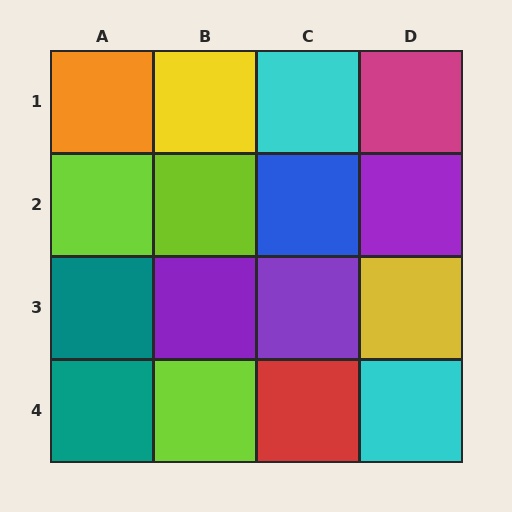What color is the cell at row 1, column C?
Cyan.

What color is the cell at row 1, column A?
Orange.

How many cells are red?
1 cell is red.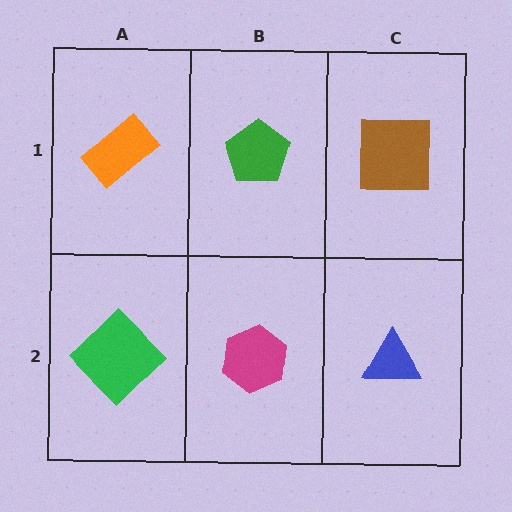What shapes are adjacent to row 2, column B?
A green pentagon (row 1, column B), a green diamond (row 2, column A), a blue triangle (row 2, column C).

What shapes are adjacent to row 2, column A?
An orange rectangle (row 1, column A), a magenta hexagon (row 2, column B).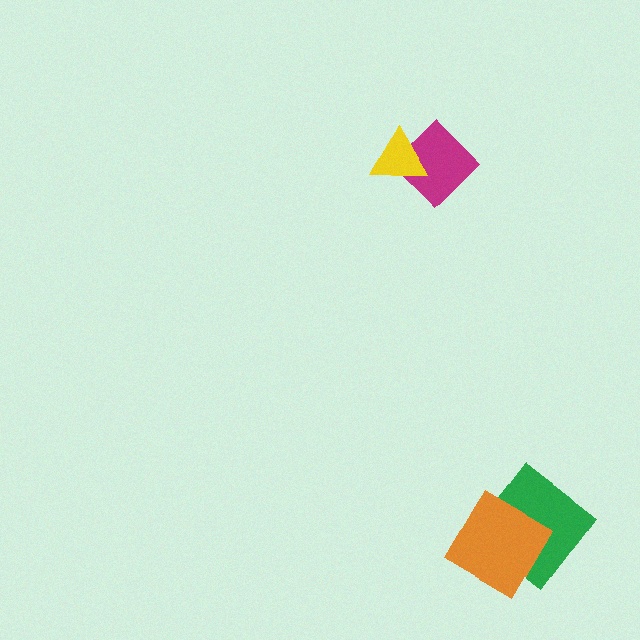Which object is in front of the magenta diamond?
The yellow triangle is in front of the magenta diamond.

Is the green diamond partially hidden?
Yes, it is partially covered by another shape.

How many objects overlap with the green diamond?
1 object overlaps with the green diamond.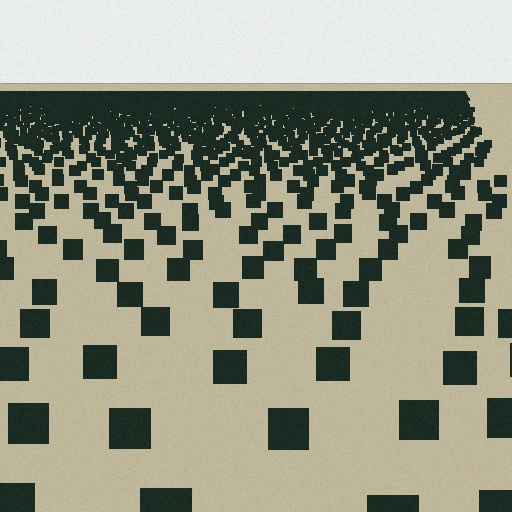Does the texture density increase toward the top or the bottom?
Density increases toward the top.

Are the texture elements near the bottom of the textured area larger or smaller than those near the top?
Larger. Near the bottom, elements are closer to the viewer and appear at a bigger on-screen size.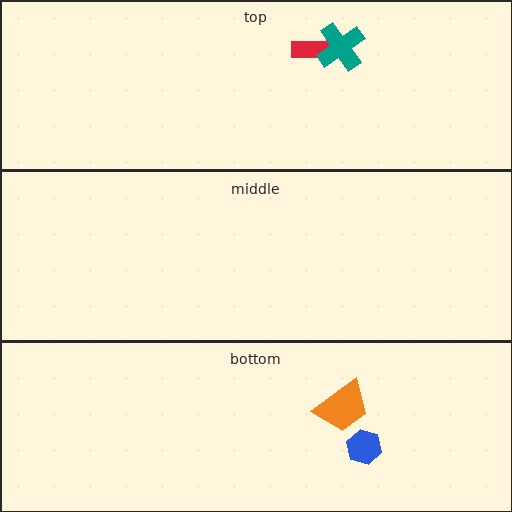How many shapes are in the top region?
2.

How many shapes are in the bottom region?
2.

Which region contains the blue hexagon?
The bottom region.